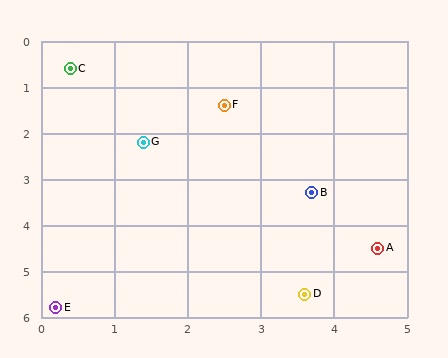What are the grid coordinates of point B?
Point B is at approximately (3.7, 3.3).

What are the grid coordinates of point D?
Point D is at approximately (3.6, 5.5).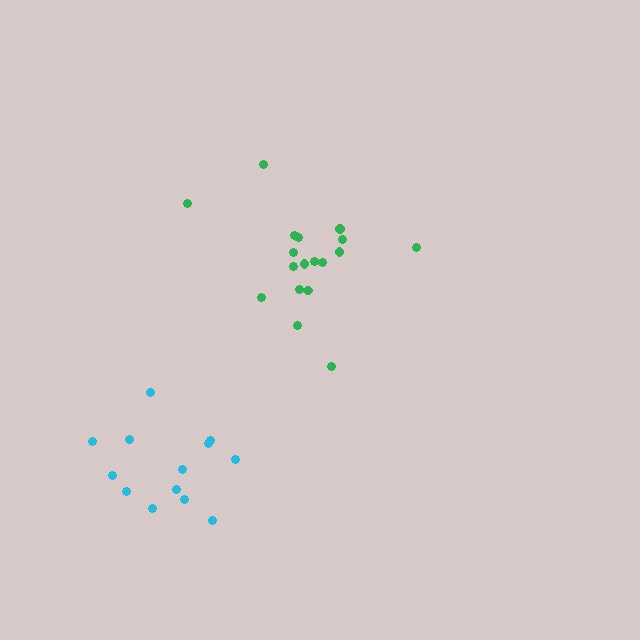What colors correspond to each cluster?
The clusters are colored: green, cyan.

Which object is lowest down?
The cyan cluster is bottommost.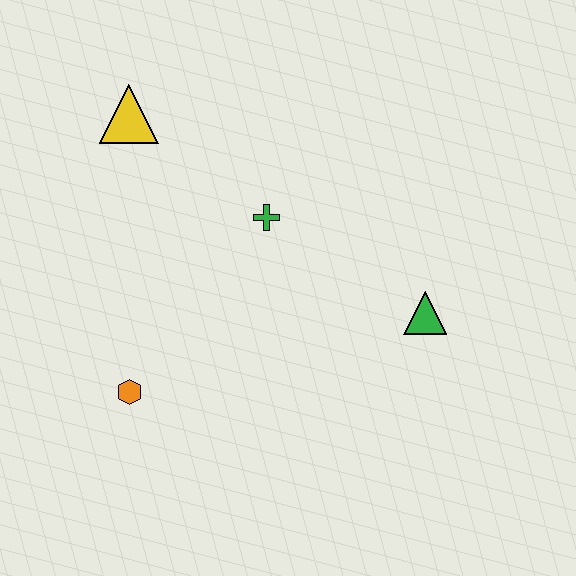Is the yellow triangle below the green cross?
No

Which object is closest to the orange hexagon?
The green cross is closest to the orange hexagon.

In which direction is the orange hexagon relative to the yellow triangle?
The orange hexagon is below the yellow triangle.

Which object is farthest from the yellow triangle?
The green triangle is farthest from the yellow triangle.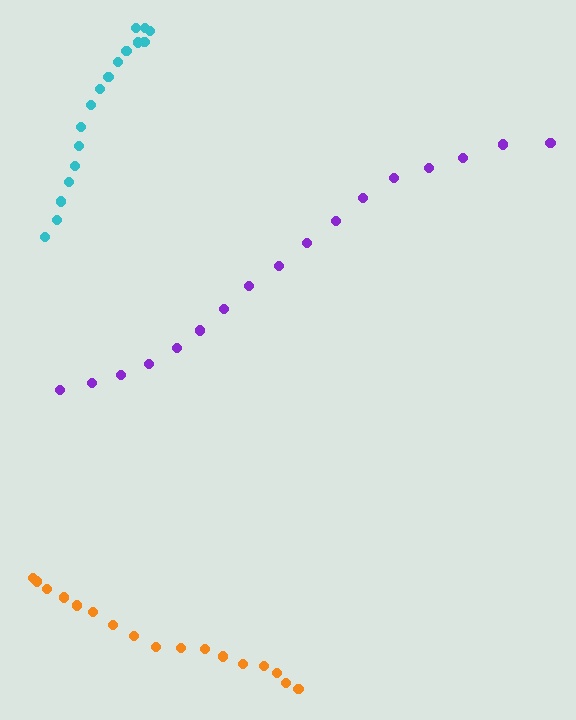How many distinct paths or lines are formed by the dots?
There are 3 distinct paths.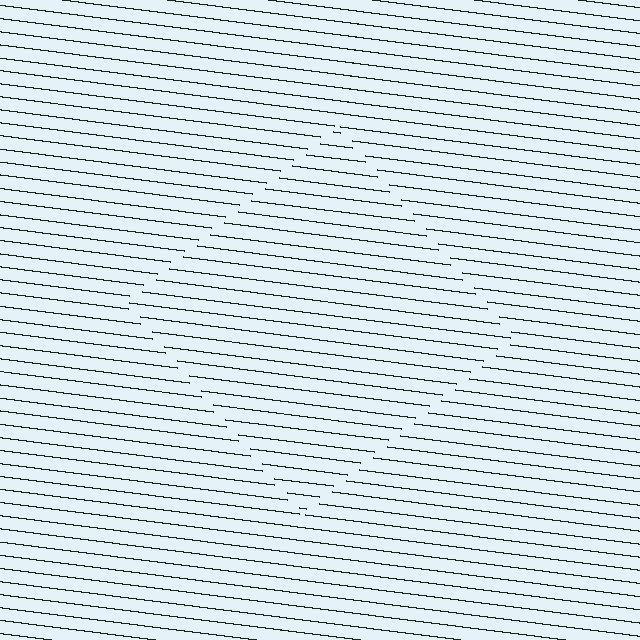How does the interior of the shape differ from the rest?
The interior of the shape contains the same grating, shifted by half a period — the contour is defined by the phase discontinuity where line-ends from the inner and outer gratings abut.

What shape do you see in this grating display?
An illusory square. The interior of the shape contains the same grating, shifted by half a period — the contour is defined by the phase discontinuity where line-ends from the inner and outer gratings abut.